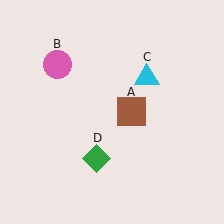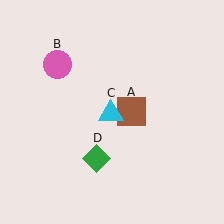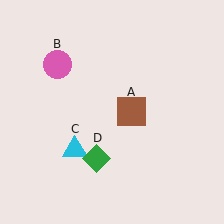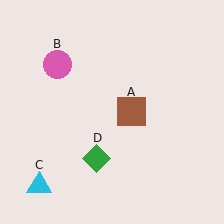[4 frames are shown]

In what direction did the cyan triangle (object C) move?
The cyan triangle (object C) moved down and to the left.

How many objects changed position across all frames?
1 object changed position: cyan triangle (object C).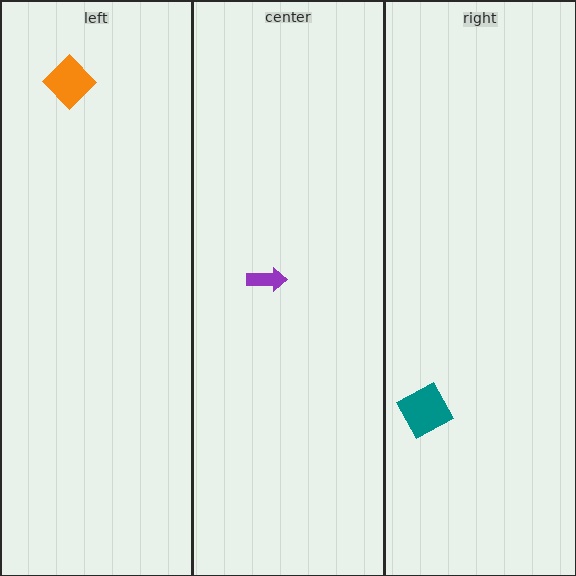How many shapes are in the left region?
1.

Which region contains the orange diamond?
The left region.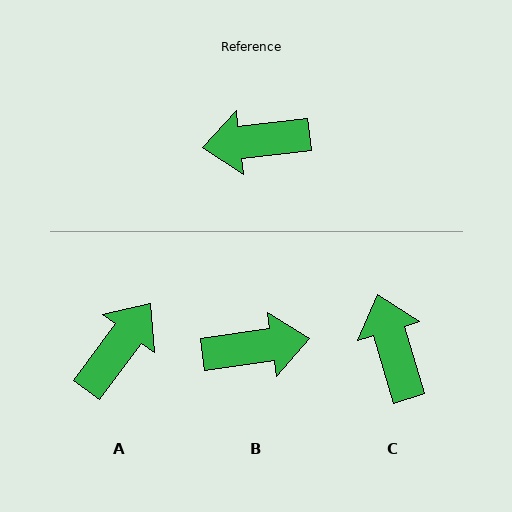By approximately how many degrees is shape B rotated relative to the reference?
Approximately 178 degrees clockwise.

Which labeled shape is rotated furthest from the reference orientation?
B, about 178 degrees away.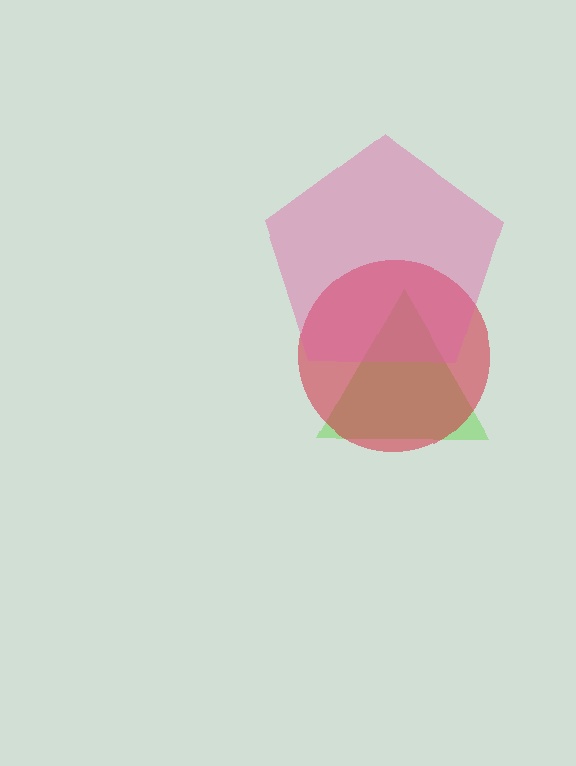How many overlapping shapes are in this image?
There are 3 overlapping shapes in the image.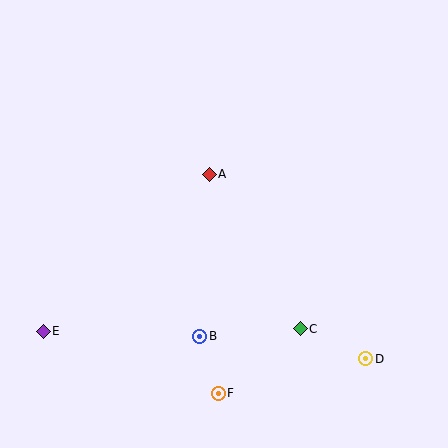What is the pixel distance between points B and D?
The distance between B and D is 168 pixels.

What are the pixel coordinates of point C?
Point C is at (300, 329).